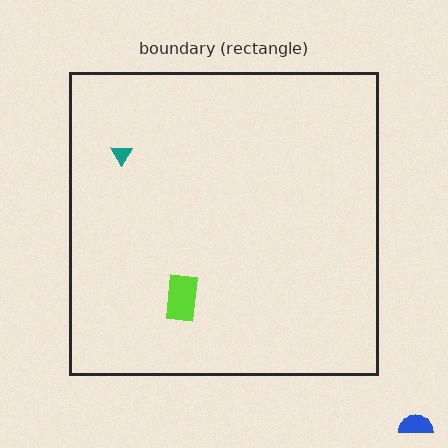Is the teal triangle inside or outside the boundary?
Inside.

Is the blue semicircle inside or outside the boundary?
Outside.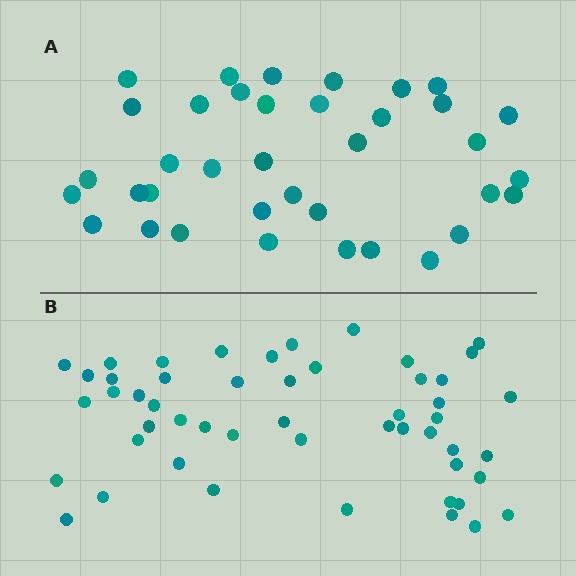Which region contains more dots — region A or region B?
Region B (the bottom region) has more dots.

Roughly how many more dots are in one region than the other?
Region B has approximately 15 more dots than region A.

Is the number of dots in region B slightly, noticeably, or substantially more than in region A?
Region B has noticeably more, but not dramatically so. The ratio is roughly 1.4 to 1.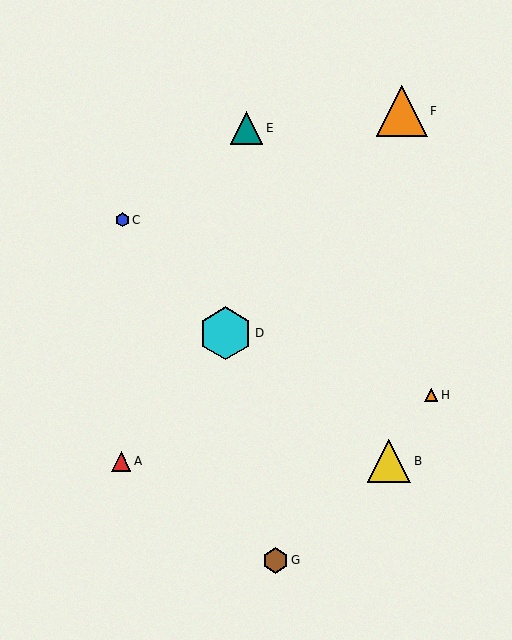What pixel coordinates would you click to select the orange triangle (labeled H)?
Click at (431, 395) to select the orange triangle H.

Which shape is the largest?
The cyan hexagon (labeled D) is the largest.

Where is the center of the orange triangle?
The center of the orange triangle is at (431, 395).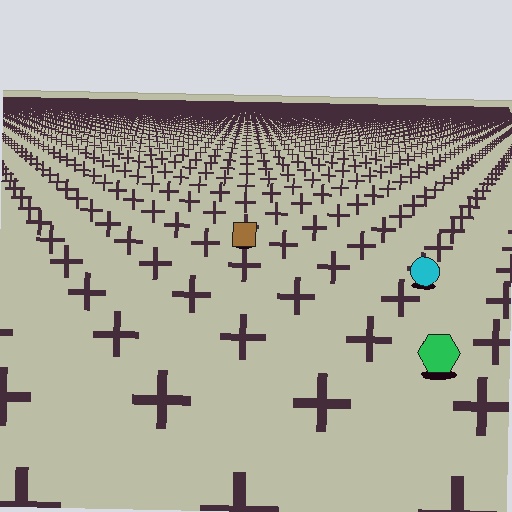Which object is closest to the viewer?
The green hexagon is closest. The texture marks near it are larger and more spread out.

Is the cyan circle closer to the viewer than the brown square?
Yes. The cyan circle is closer — you can tell from the texture gradient: the ground texture is coarser near it.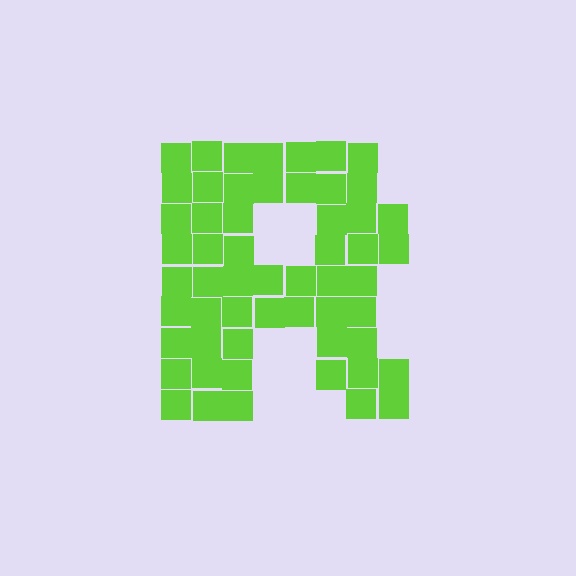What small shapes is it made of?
It is made of small squares.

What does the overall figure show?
The overall figure shows the letter R.